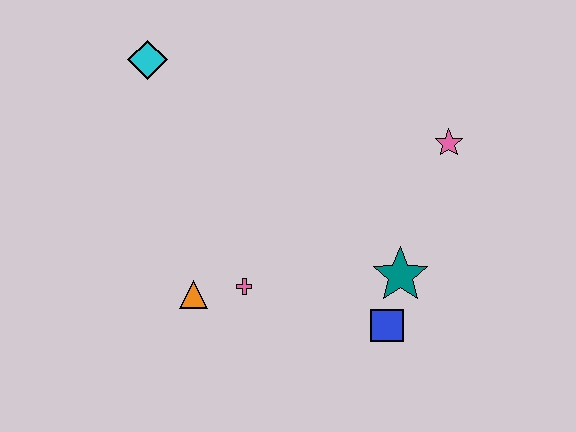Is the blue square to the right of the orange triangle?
Yes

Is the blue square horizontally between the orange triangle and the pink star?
Yes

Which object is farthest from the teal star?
The cyan diamond is farthest from the teal star.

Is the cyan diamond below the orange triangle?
No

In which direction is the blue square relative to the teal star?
The blue square is below the teal star.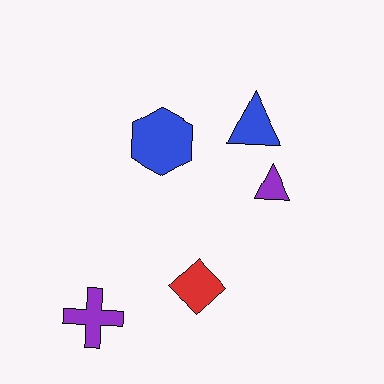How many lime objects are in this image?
There are no lime objects.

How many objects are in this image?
There are 5 objects.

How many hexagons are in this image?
There is 1 hexagon.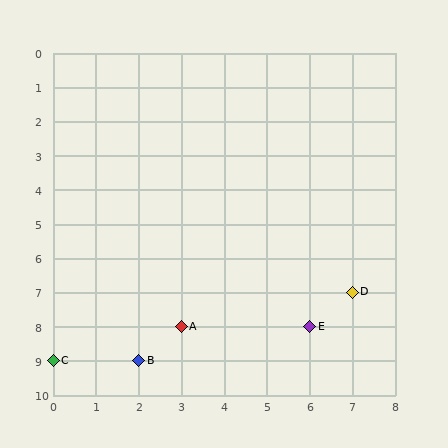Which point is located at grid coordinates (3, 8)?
Point A is at (3, 8).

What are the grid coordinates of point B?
Point B is at grid coordinates (2, 9).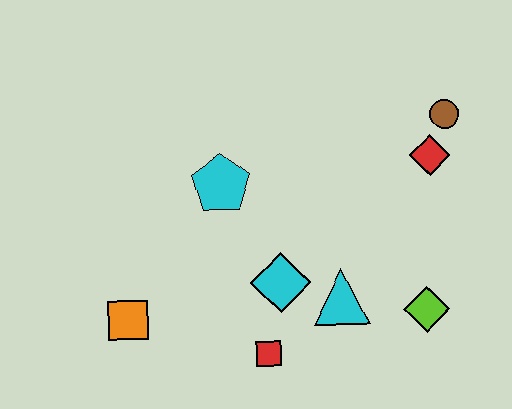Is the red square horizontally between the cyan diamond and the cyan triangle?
No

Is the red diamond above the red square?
Yes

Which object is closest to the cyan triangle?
The cyan diamond is closest to the cyan triangle.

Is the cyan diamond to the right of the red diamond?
No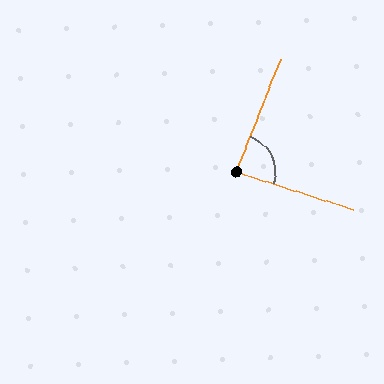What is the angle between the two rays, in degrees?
Approximately 86 degrees.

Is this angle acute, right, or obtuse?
It is approximately a right angle.